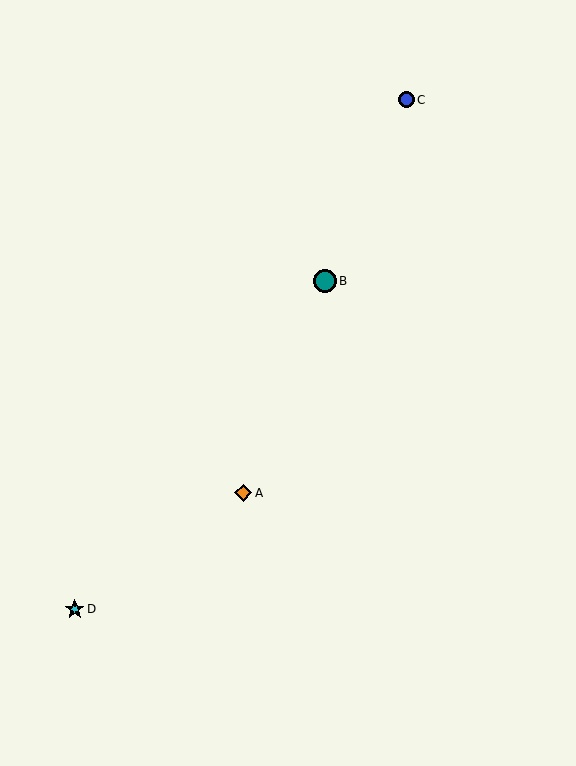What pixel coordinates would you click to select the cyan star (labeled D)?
Click at (75, 609) to select the cyan star D.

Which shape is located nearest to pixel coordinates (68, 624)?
The cyan star (labeled D) at (75, 609) is nearest to that location.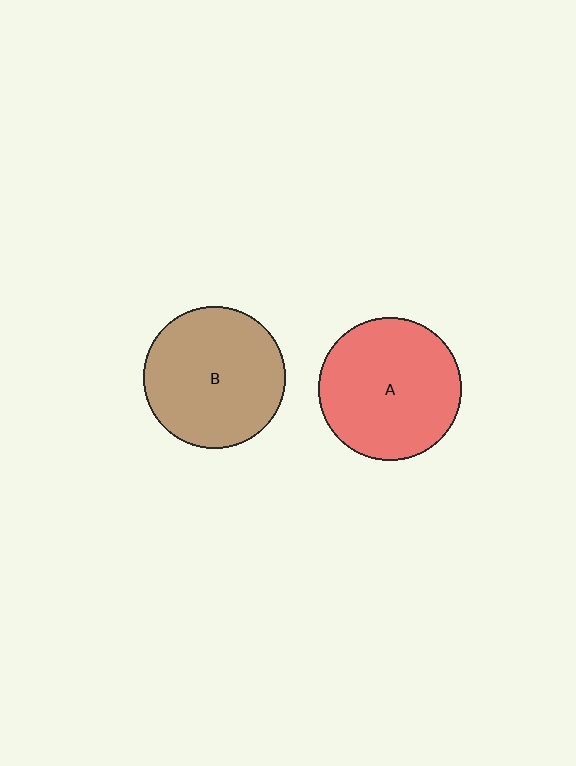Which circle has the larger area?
Circle A (red).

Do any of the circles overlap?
No, none of the circles overlap.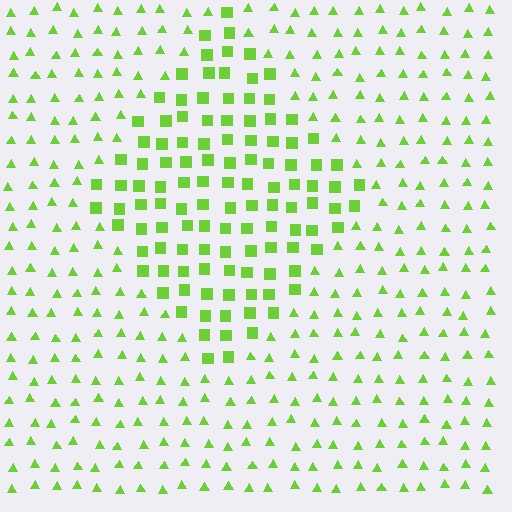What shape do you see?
I see a diamond.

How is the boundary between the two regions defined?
The boundary is defined by a change in element shape: squares inside vs. triangles outside. All elements share the same color and spacing.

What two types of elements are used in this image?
The image uses squares inside the diamond region and triangles outside it.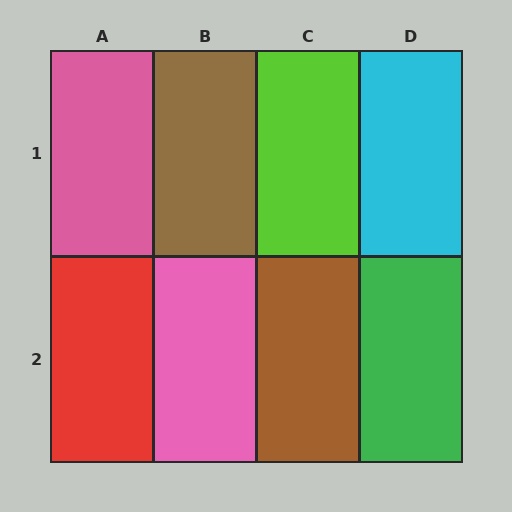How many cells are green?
1 cell is green.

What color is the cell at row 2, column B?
Pink.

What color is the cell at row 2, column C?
Brown.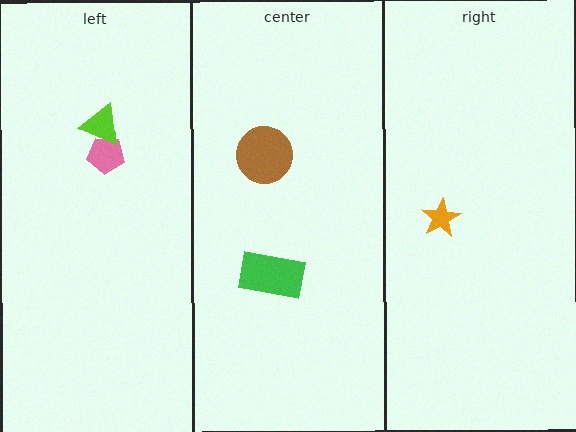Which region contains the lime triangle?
The left region.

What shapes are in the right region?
The orange star.